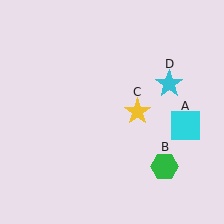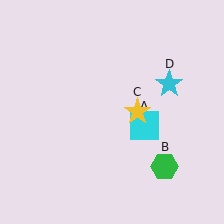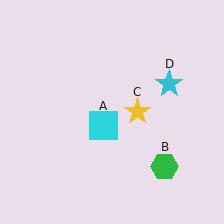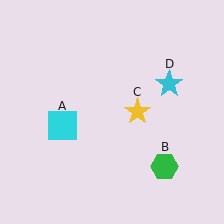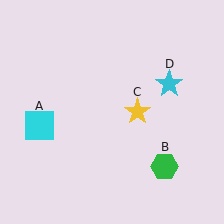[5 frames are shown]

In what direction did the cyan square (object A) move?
The cyan square (object A) moved left.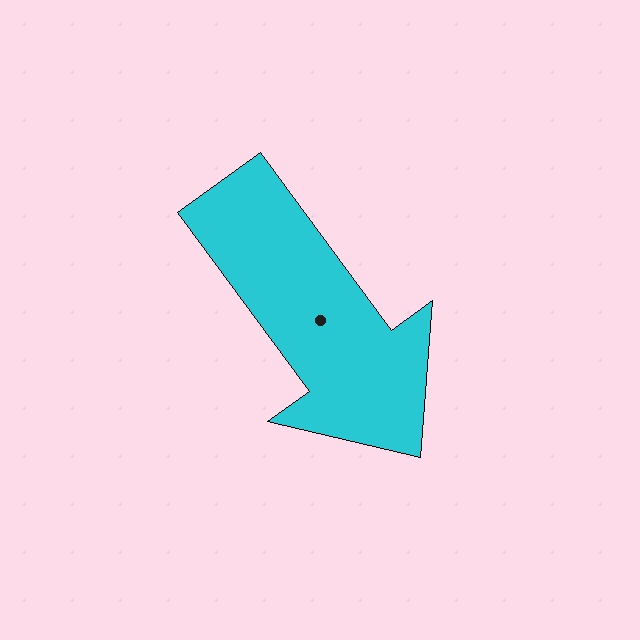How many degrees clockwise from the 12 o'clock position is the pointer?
Approximately 144 degrees.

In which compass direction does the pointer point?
Southeast.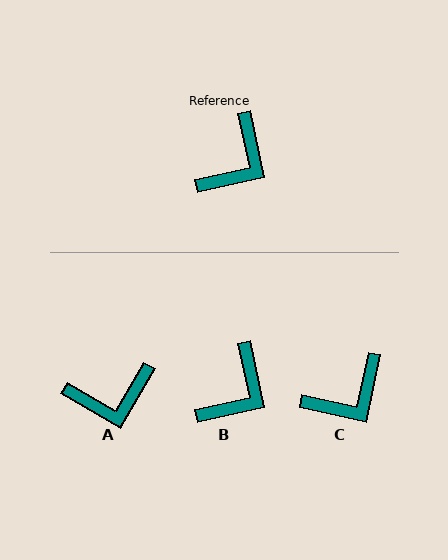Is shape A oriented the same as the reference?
No, it is off by about 43 degrees.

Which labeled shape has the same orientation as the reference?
B.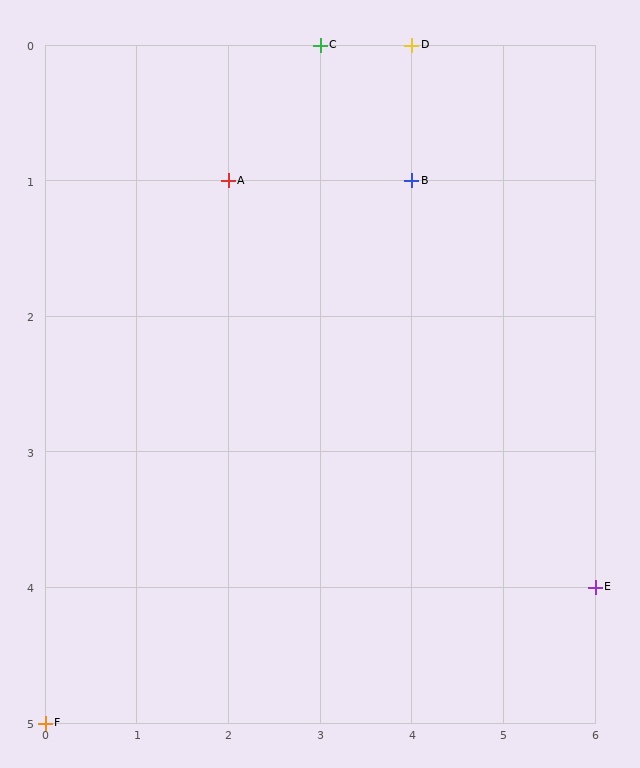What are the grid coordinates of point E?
Point E is at grid coordinates (6, 4).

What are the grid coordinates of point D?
Point D is at grid coordinates (4, 0).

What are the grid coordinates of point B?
Point B is at grid coordinates (4, 1).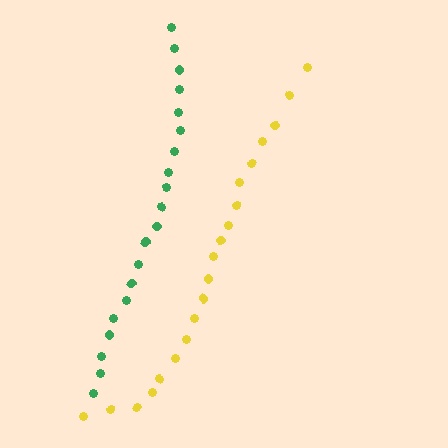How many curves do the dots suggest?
There are 2 distinct paths.